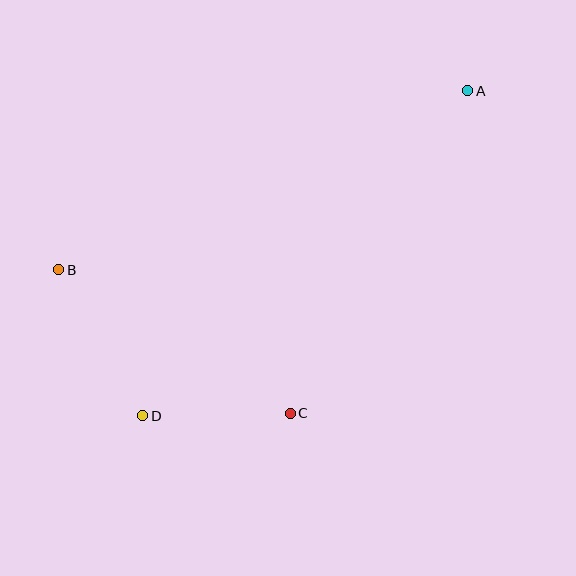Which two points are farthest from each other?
Points A and D are farthest from each other.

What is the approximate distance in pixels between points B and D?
The distance between B and D is approximately 168 pixels.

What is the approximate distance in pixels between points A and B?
The distance between A and B is approximately 447 pixels.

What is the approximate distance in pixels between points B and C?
The distance between B and C is approximately 272 pixels.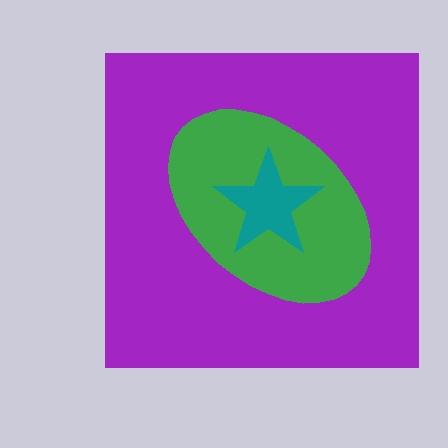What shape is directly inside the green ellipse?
The teal star.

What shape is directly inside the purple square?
The green ellipse.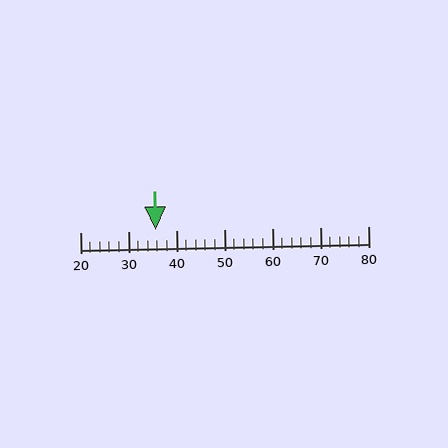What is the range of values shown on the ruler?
The ruler shows values from 20 to 80.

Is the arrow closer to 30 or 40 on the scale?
The arrow is closer to 40.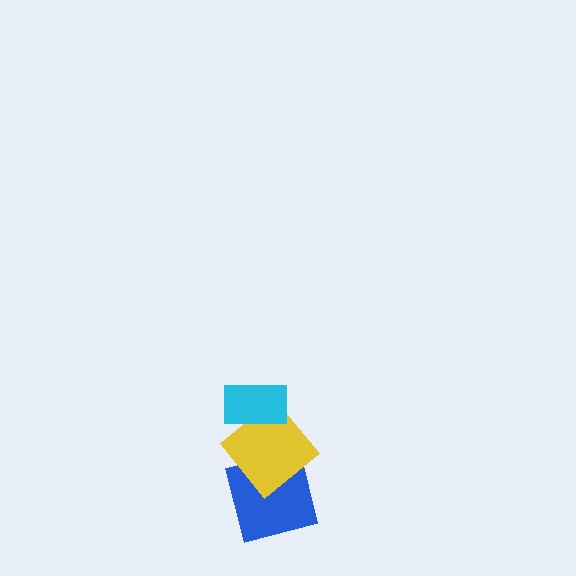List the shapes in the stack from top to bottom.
From top to bottom: the cyan rectangle, the yellow diamond, the blue square.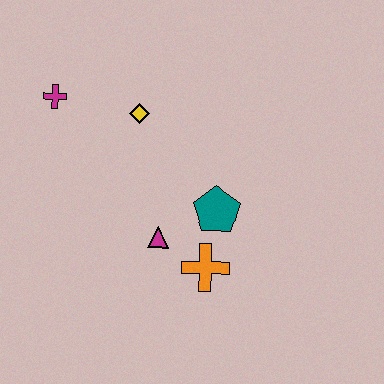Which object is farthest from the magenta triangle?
The magenta cross is farthest from the magenta triangle.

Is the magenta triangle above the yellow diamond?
No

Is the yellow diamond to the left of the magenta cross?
No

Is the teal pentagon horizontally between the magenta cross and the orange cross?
No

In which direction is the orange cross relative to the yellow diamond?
The orange cross is below the yellow diamond.